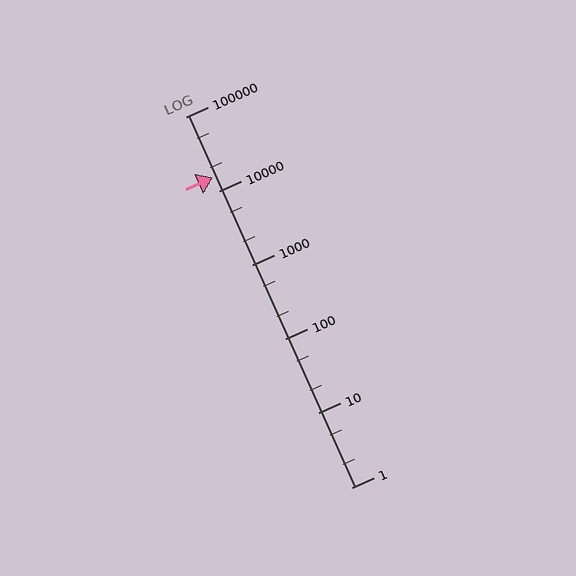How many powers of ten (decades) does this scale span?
The scale spans 5 decades, from 1 to 100000.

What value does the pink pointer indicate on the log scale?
The pointer indicates approximately 15000.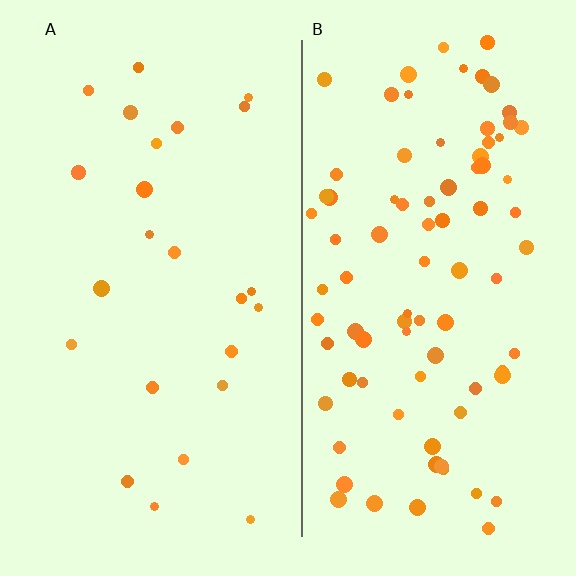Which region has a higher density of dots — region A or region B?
B (the right).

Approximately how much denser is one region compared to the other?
Approximately 3.6× — region B over region A.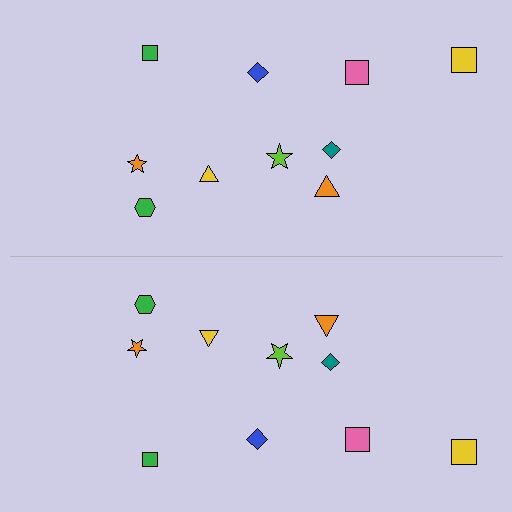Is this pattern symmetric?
Yes, this pattern has bilateral (reflection) symmetry.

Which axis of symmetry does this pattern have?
The pattern has a horizontal axis of symmetry running through the center of the image.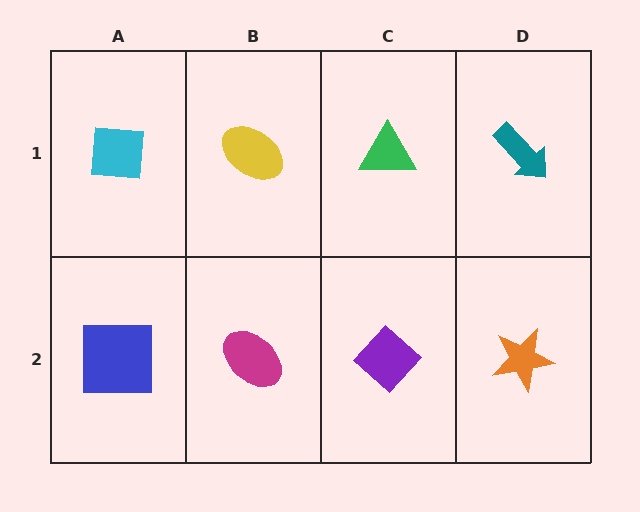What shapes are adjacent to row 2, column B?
A yellow ellipse (row 1, column B), a blue square (row 2, column A), a purple diamond (row 2, column C).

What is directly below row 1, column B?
A magenta ellipse.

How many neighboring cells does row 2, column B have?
3.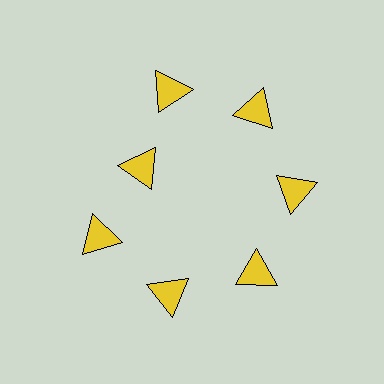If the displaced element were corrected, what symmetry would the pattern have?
It would have 7-fold rotational symmetry — the pattern would map onto itself every 51 degrees.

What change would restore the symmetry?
The symmetry would be restored by moving it outward, back onto the ring so that all 7 triangles sit at equal angles and equal distance from the center.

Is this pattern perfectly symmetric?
No. The 7 yellow triangles are arranged in a ring, but one element near the 10 o'clock position is pulled inward toward the center, breaking the 7-fold rotational symmetry.